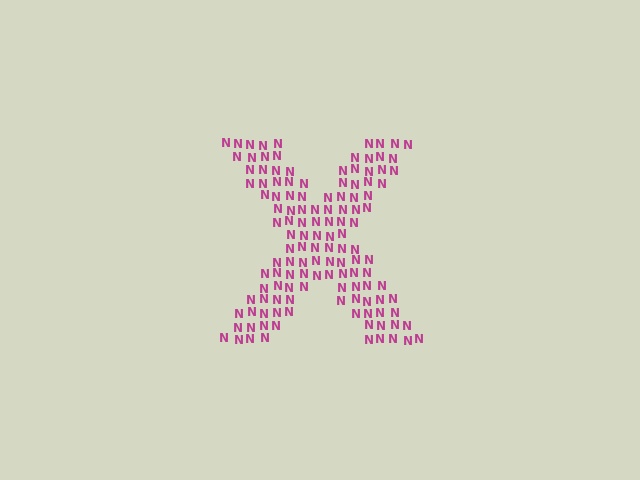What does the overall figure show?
The overall figure shows the letter X.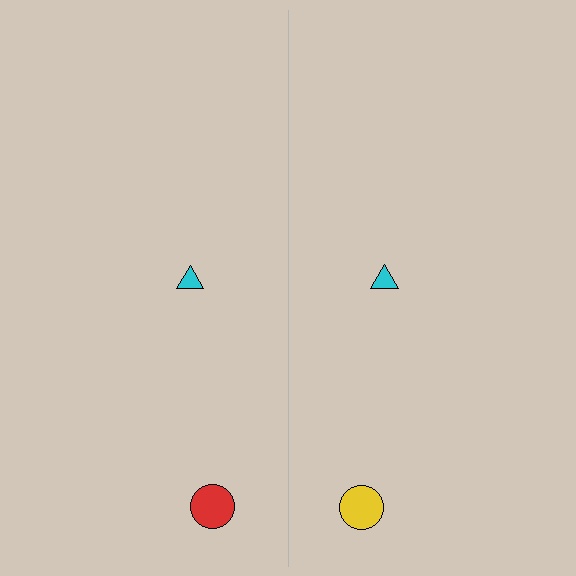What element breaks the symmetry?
The yellow circle on the right side breaks the symmetry — its mirror counterpart is red.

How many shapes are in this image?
There are 4 shapes in this image.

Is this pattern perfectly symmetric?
No, the pattern is not perfectly symmetric. The yellow circle on the right side breaks the symmetry — its mirror counterpart is red.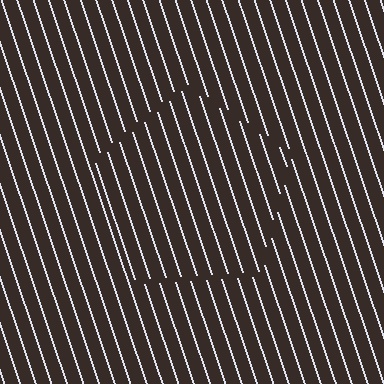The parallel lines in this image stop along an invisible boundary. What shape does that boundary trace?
An illusory pentagon. The interior of the shape contains the same grating, shifted by half a period — the contour is defined by the phase discontinuity where line-ends from the inner and outer gratings abut.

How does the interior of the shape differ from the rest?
The interior of the shape contains the same grating, shifted by half a period — the contour is defined by the phase discontinuity where line-ends from the inner and outer gratings abut.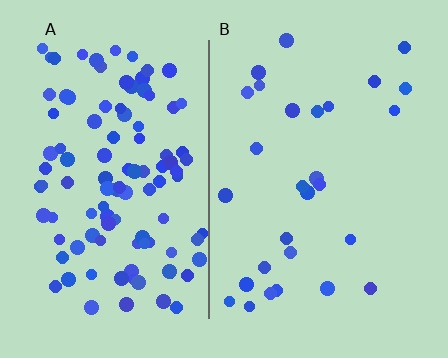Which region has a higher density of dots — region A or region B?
A (the left).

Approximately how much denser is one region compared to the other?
Approximately 3.7× — region A over region B.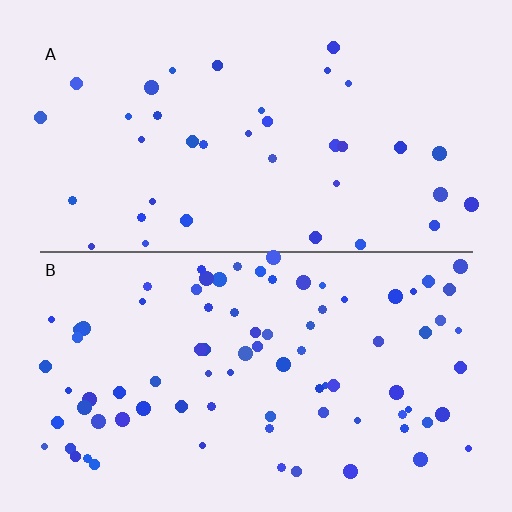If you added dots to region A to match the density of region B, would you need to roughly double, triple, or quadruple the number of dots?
Approximately double.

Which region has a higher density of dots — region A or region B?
B (the bottom).